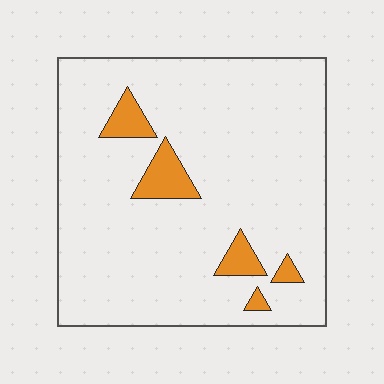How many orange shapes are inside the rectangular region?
5.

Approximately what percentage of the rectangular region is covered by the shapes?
Approximately 10%.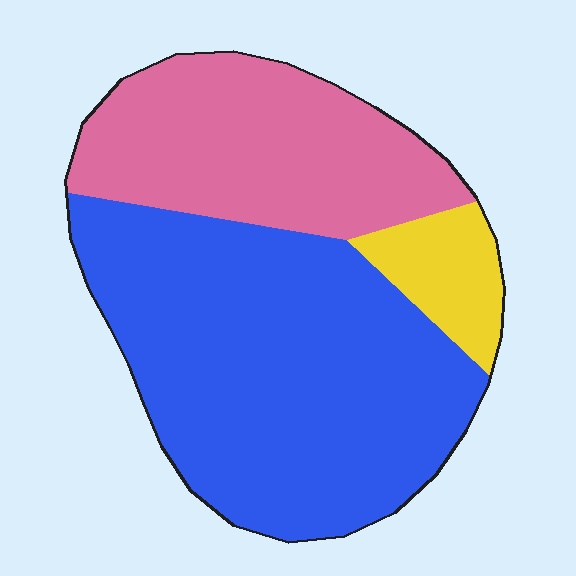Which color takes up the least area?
Yellow, at roughly 10%.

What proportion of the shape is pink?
Pink takes up about one third (1/3) of the shape.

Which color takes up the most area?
Blue, at roughly 60%.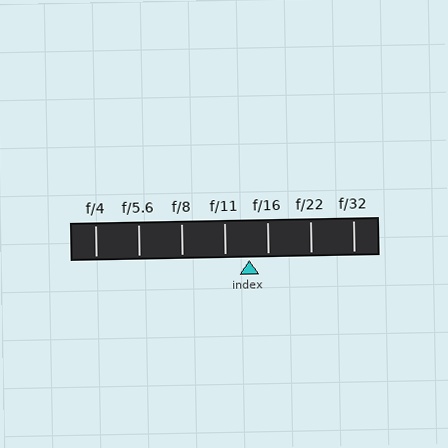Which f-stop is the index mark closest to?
The index mark is closest to f/16.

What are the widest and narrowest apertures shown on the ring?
The widest aperture shown is f/4 and the narrowest is f/32.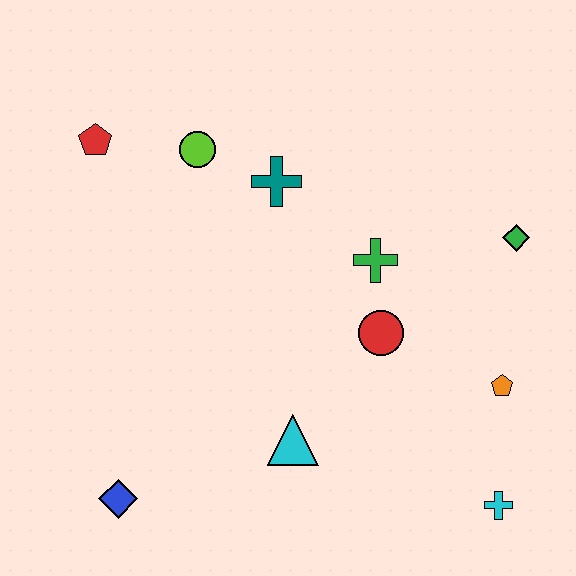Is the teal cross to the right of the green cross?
No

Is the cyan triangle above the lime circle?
No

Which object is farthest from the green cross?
The blue diamond is farthest from the green cross.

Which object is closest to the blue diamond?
The cyan triangle is closest to the blue diamond.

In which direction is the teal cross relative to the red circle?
The teal cross is above the red circle.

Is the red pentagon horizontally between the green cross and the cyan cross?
No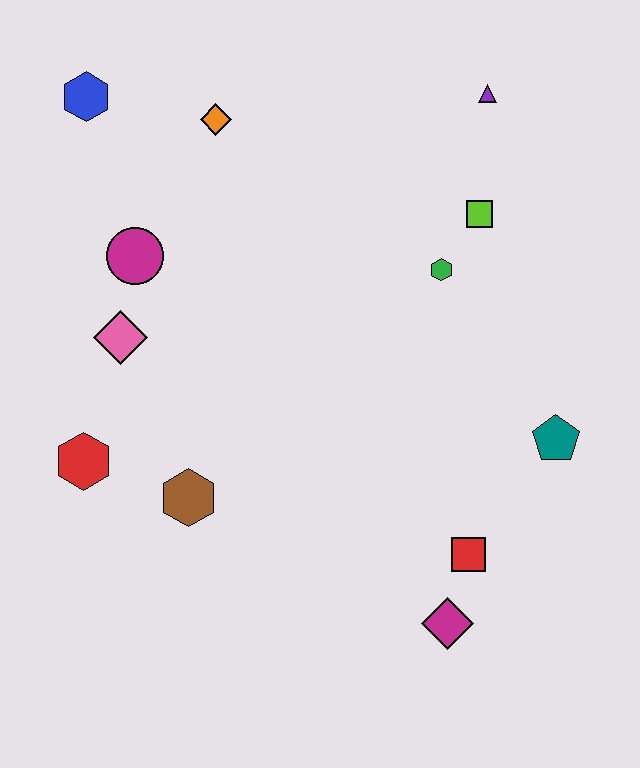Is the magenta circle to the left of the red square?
Yes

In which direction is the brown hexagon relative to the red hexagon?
The brown hexagon is to the right of the red hexagon.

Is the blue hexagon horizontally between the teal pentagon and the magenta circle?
No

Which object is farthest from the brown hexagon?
The purple triangle is farthest from the brown hexagon.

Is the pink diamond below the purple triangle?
Yes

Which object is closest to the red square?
The magenta diamond is closest to the red square.